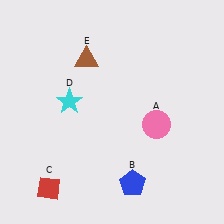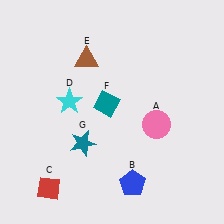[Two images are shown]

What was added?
A teal diamond (F), a teal star (G) were added in Image 2.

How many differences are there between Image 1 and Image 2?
There are 2 differences between the two images.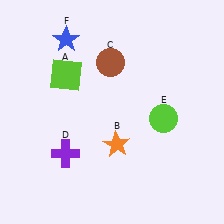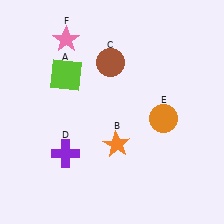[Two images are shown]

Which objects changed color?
E changed from lime to orange. F changed from blue to pink.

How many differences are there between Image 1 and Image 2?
There are 2 differences between the two images.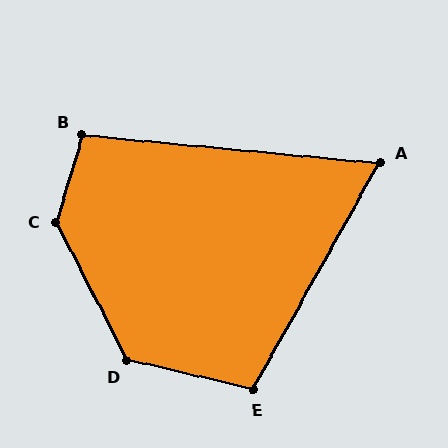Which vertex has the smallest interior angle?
A, at approximately 66 degrees.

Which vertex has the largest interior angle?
C, at approximately 137 degrees.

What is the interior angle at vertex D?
Approximately 130 degrees (obtuse).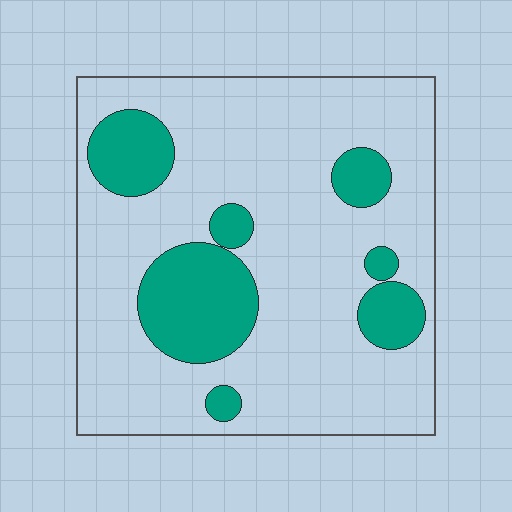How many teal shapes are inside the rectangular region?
7.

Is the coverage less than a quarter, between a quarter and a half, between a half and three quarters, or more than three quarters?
Less than a quarter.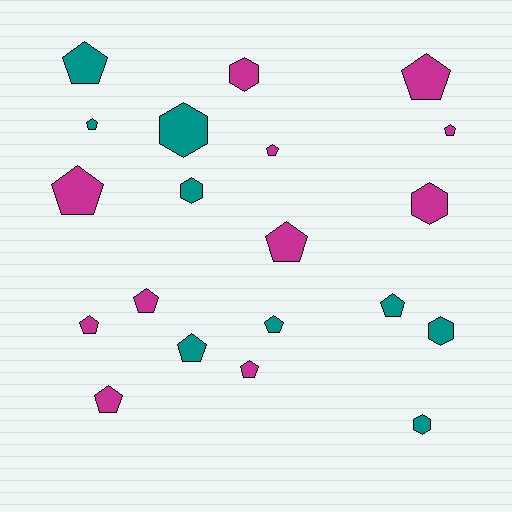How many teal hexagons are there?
There are 4 teal hexagons.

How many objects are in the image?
There are 20 objects.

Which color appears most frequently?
Magenta, with 11 objects.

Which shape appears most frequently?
Pentagon, with 14 objects.